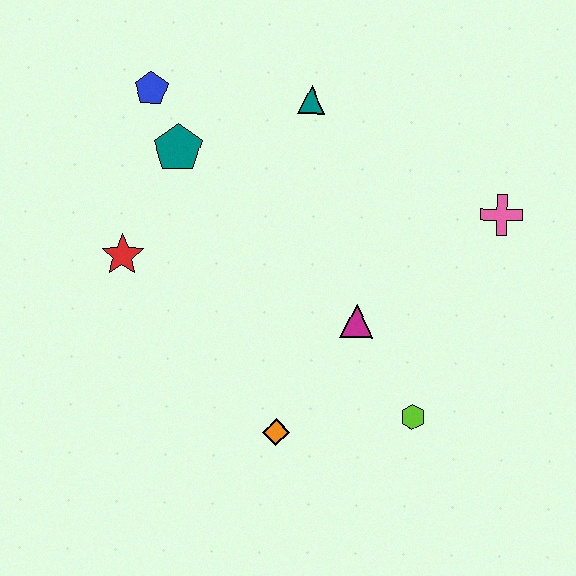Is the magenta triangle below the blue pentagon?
Yes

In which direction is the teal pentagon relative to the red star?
The teal pentagon is above the red star.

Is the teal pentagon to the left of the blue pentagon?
No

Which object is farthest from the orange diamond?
The blue pentagon is farthest from the orange diamond.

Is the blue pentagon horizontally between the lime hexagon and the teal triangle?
No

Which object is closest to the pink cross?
The magenta triangle is closest to the pink cross.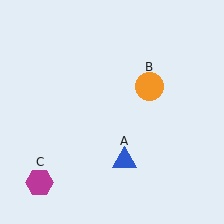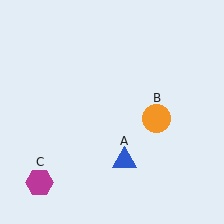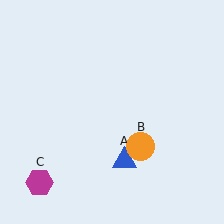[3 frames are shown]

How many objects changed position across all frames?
1 object changed position: orange circle (object B).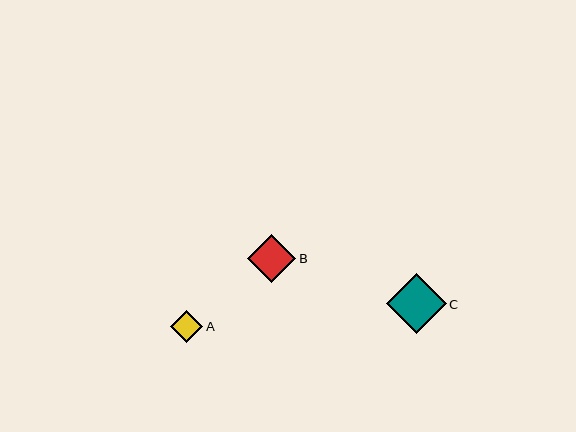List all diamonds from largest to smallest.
From largest to smallest: C, B, A.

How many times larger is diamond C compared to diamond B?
Diamond C is approximately 1.3 times the size of diamond B.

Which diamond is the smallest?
Diamond A is the smallest with a size of approximately 32 pixels.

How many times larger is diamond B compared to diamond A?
Diamond B is approximately 1.5 times the size of diamond A.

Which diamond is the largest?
Diamond C is the largest with a size of approximately 60 pixels.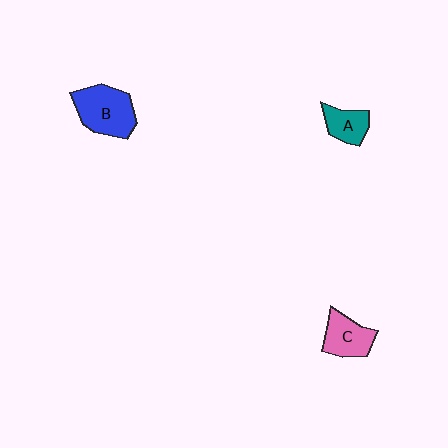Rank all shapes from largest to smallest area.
From largest to smallest: B (blue), C (pink), A (teal).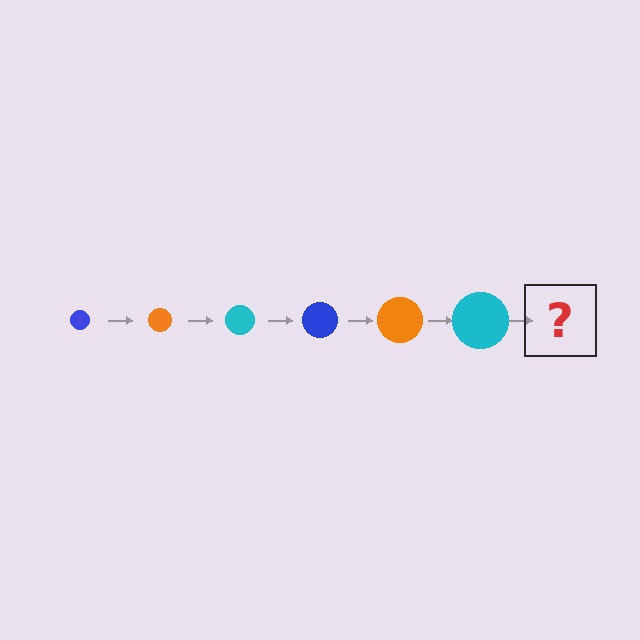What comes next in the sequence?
The next element should be a blue circle, larger than the previous one.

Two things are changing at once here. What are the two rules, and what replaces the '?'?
The two rules are that the circle grows larger each step and the color cycles through blue, orange, and cyan. The '?' should be a blue circle, larger than the previous one.